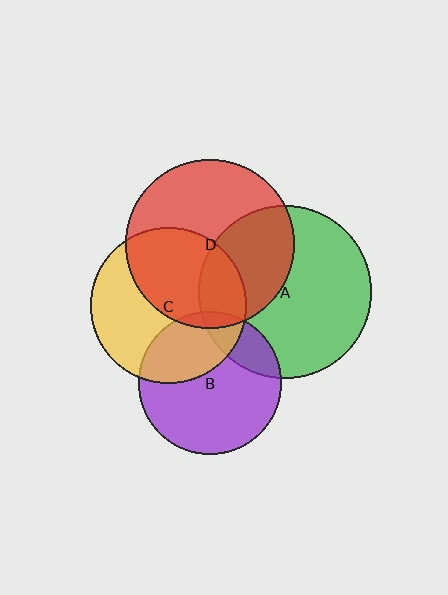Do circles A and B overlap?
Yes.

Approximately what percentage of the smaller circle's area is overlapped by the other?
Approximately 20%.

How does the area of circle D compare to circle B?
Approximately 1.4 times.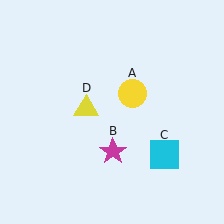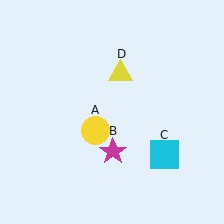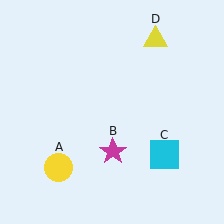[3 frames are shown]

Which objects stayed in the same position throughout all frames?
Magenta star (object B) and cyan square (object C) remained stationary.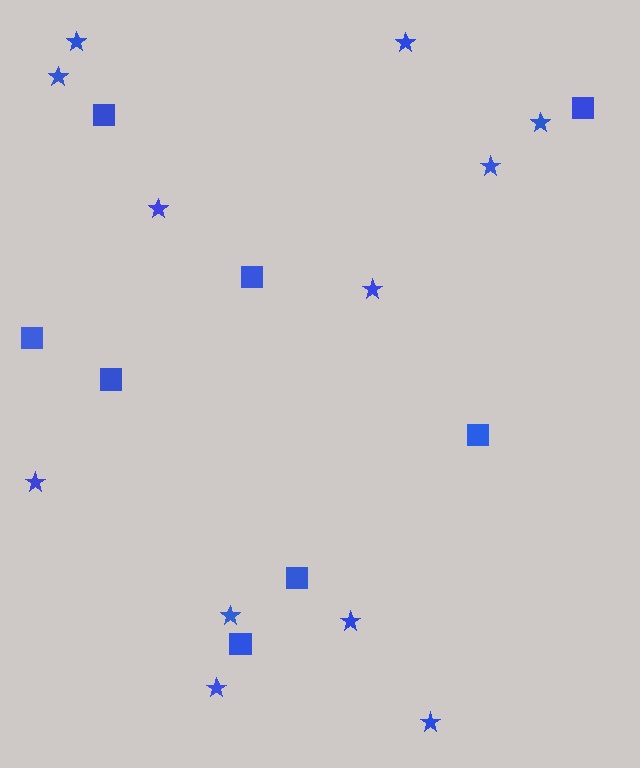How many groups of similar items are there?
There are 2 groups: one group of stars (12) and one group of squares (8).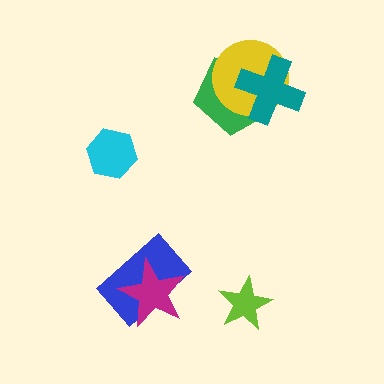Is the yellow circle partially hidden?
Yes, it is partially covered by another shape.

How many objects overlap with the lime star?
0 objects overlap with the lime star.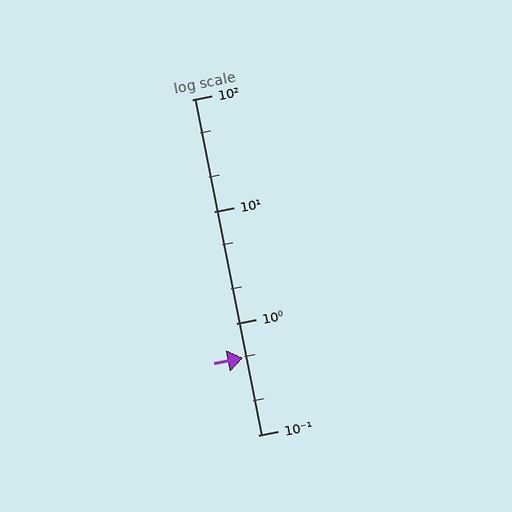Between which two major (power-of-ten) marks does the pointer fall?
The pointer is between 0.1 and 1.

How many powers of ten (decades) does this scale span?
The scale spans 3 decades, from 0.1 to 100.